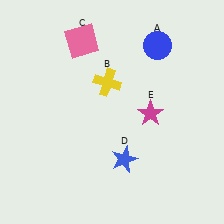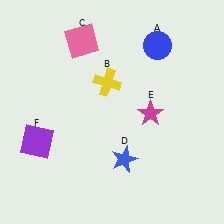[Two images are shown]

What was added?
A purple square (F) was added in Image 2.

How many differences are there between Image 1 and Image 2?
There is 1 difference between the two images.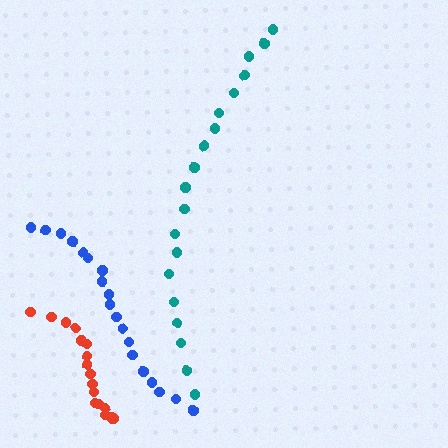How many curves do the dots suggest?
There are 3 distinct paths.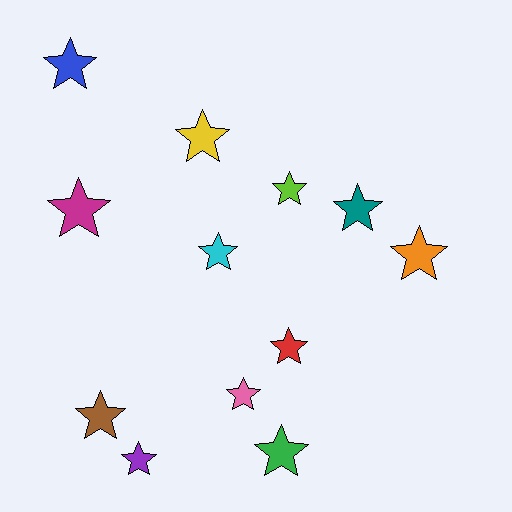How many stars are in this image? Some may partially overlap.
There are 12 stars.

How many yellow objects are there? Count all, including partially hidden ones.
There is 1 yellow object.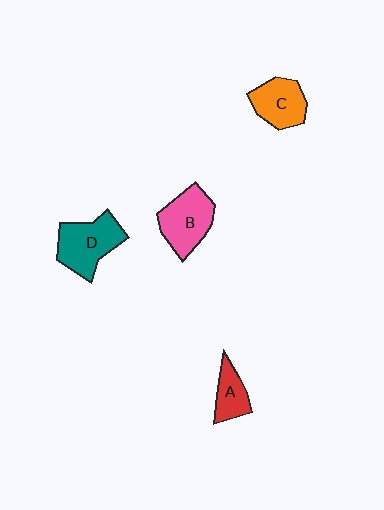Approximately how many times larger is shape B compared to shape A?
Approximately 1.8 times.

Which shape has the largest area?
Shape D (teal).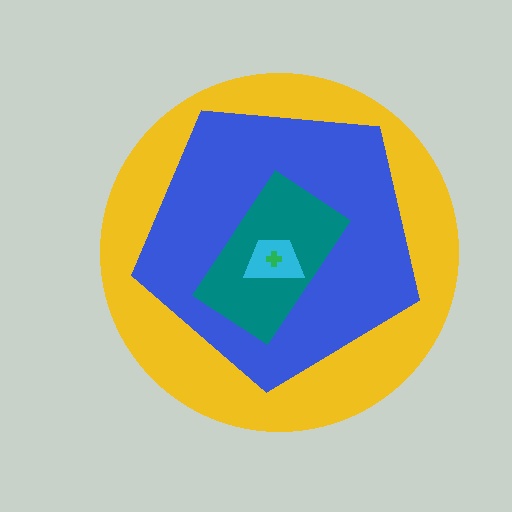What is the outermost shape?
The yellow circle.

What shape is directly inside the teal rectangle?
The cyan trapezoid.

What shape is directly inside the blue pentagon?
The teal rectangle.